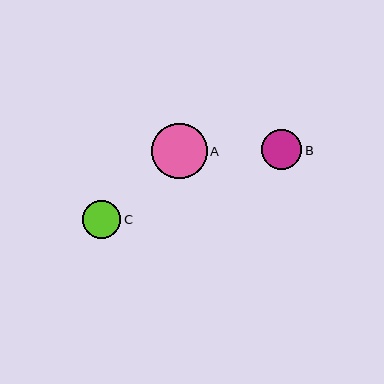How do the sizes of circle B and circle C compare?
Circle B and circle C are approximately the same size.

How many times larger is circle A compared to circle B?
Circle A is approximately 1.4 times the size of circle B.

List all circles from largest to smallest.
From largest to smallest: A, B, C.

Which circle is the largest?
Circle A is the largest with a size of approximately 56 pixels.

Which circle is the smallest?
Circle C is the smallest with a size of approximately 38 pixels.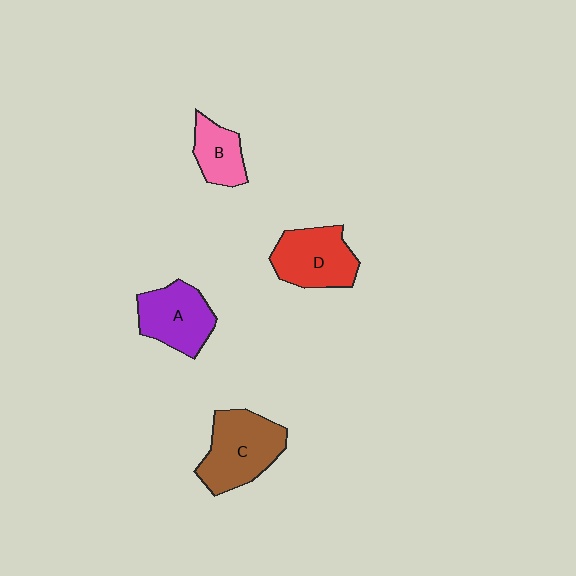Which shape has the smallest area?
Shape B (pink).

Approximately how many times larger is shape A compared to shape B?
Approximately 1.5 times.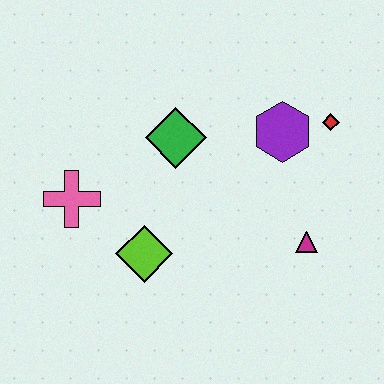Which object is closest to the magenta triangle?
The purple hexagon is closest to the magenta triangle.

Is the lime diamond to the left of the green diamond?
Yes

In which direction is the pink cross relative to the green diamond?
The pink cross is to the left of the green diamond.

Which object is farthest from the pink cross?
The red diamond is farthest from the pink cross.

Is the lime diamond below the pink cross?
Yes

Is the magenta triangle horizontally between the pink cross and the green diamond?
No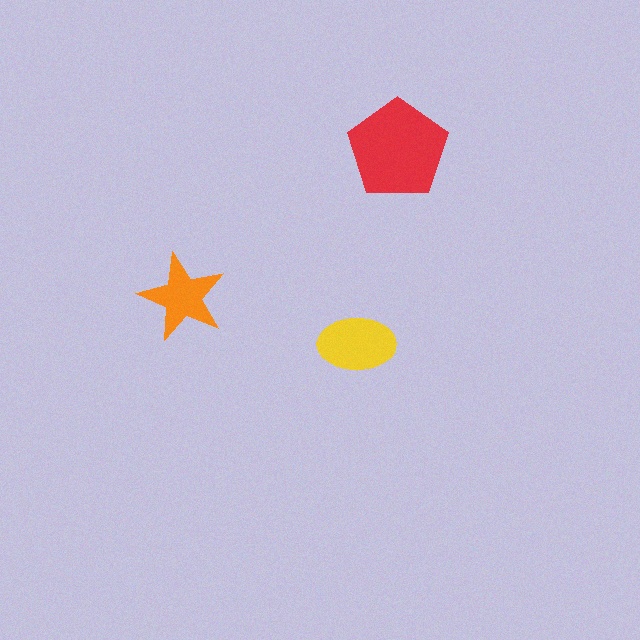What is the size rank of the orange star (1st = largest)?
3rd.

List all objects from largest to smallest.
The red pentagon, the yellow ellipse, the orange star.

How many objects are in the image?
There are 3 objects in the image.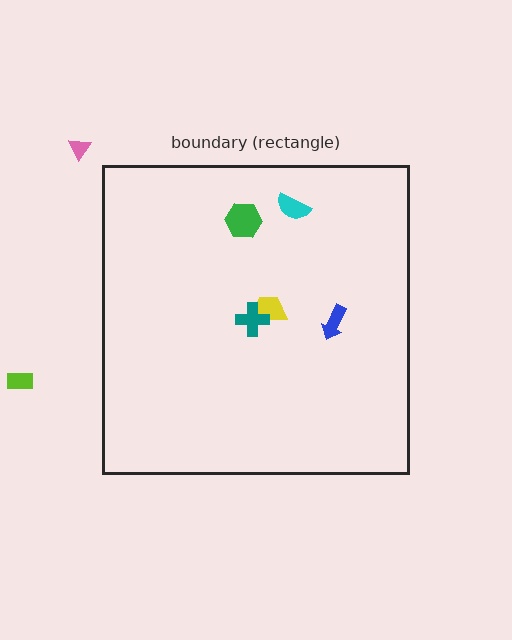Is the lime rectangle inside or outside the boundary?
Outside.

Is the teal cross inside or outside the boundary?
Inside.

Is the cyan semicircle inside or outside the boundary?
Inside.